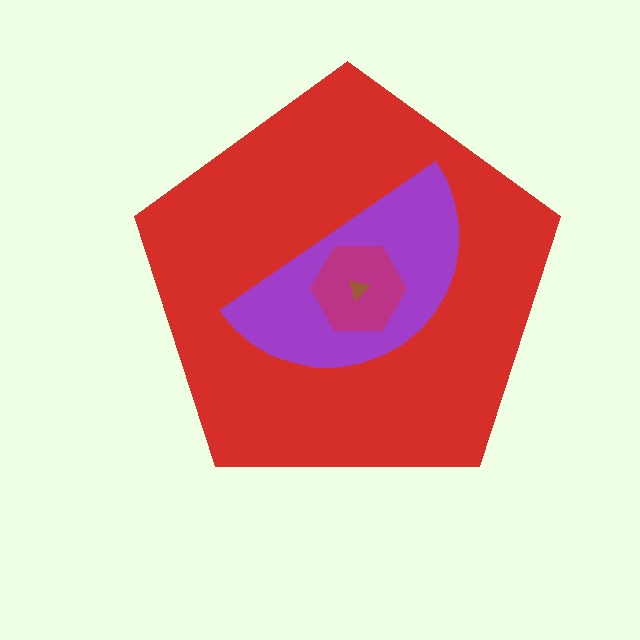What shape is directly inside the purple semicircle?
The magenta hexagon.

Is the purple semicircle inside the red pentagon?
Yes.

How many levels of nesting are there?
4.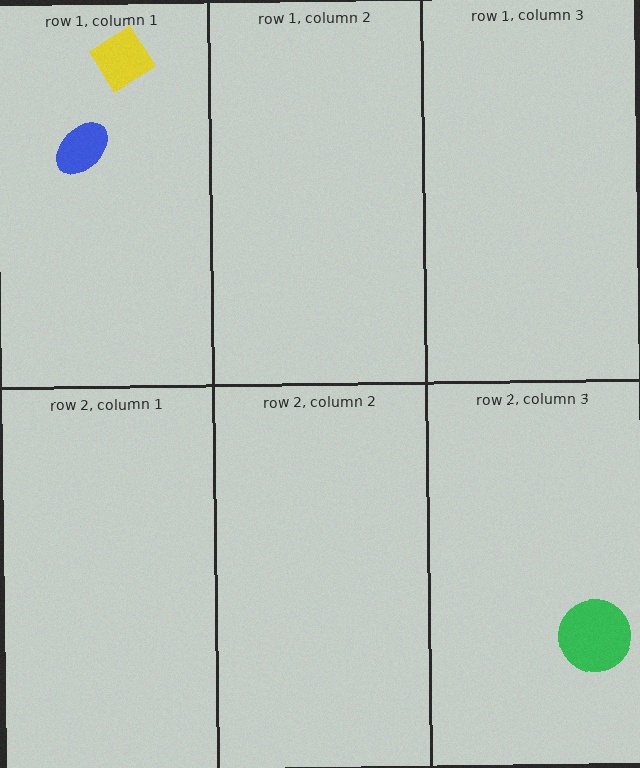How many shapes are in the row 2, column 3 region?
1.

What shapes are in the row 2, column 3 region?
The green circle.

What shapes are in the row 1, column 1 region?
The yellow diamond, the blue ellipse.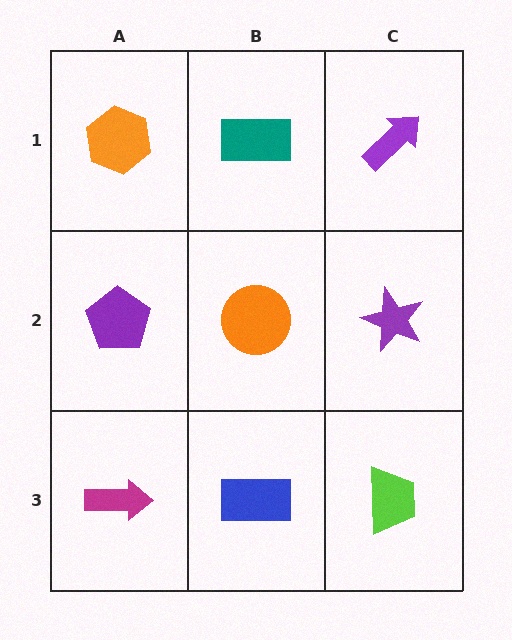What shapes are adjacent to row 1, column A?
A purple pentagon (row 2, column A), a teal rectangle (row 1, column B).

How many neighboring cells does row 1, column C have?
2.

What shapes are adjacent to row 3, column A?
A purple pentagon (row 2, column A), a blue rectangle (row 3, column B).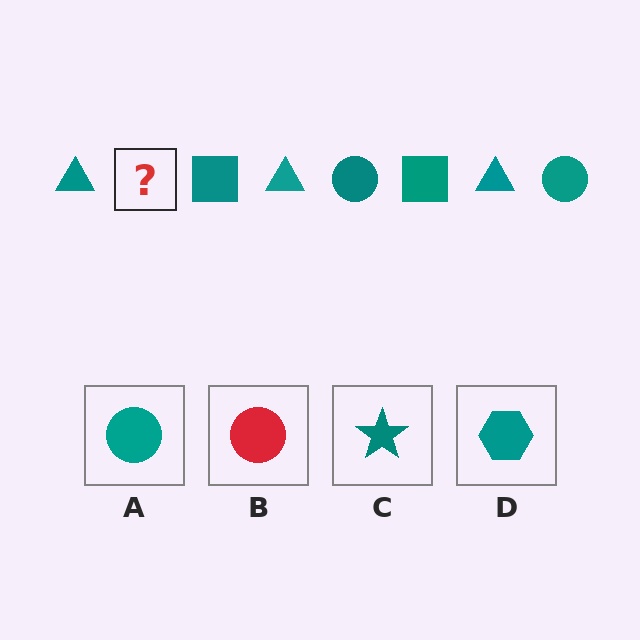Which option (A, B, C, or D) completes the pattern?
A.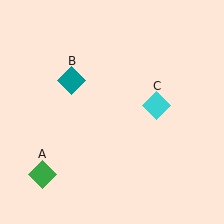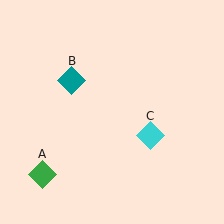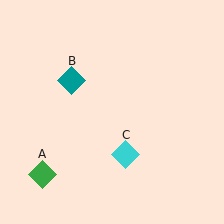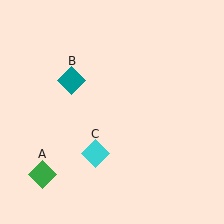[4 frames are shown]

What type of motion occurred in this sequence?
The cyan diamond (object C) rotated clockwise around the center of the scene.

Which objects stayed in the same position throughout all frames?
Green diamond (object A) and teal diamond (object B) remained stationary.